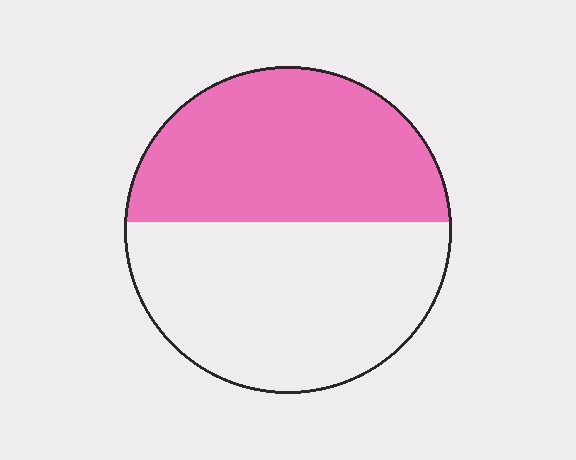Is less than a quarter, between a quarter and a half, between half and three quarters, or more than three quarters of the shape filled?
Between a quarter and a half.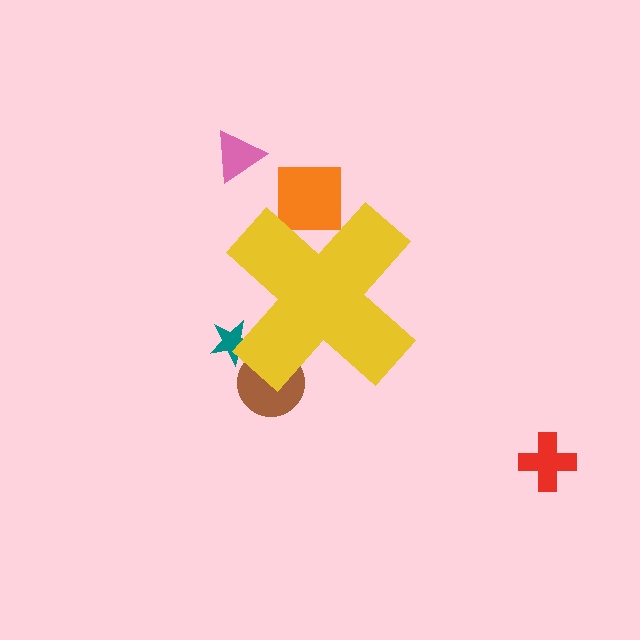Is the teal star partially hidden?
Yes, the teal star is partially hidden behind the yellow cross.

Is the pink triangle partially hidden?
No, the pink triangle is fully visible.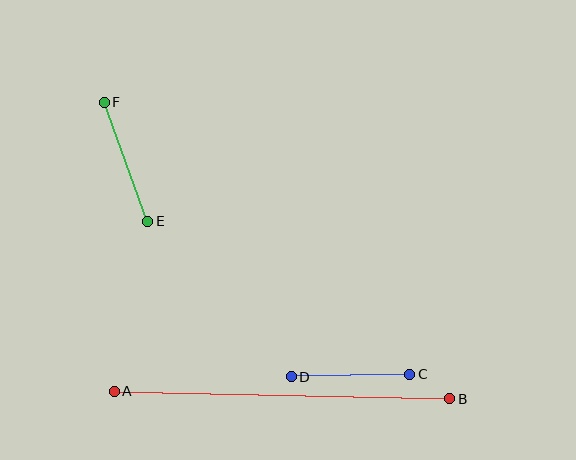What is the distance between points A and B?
The distance is approximately 336 pixels.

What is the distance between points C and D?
The distance is approximately 119 pixels.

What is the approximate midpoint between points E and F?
The midpoint is at approximately (126, 162) pixels.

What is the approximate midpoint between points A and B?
The midpoint is at approximately (282, 395) pixels.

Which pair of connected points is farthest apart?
Points A and B are farthest apart.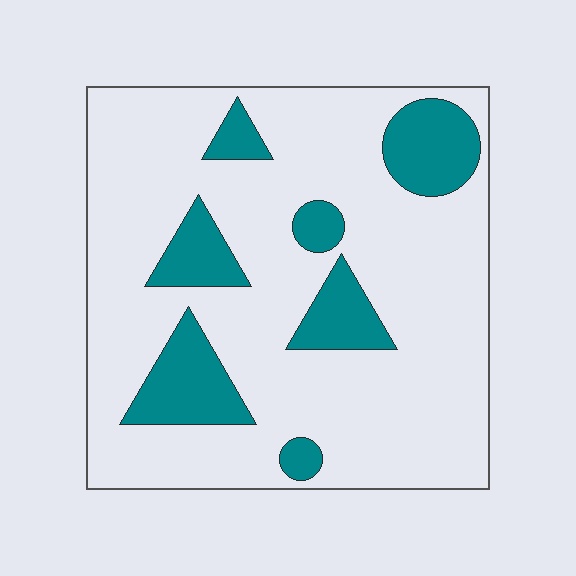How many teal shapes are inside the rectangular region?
7.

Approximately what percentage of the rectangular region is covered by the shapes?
Approximately 20%.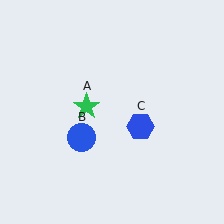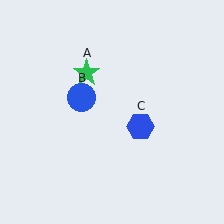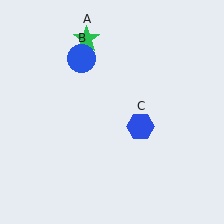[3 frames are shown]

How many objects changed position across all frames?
2 objects changed position: green star (object A), blue circle (object B).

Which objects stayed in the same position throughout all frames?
Blue hexagon (object C) remained stationary.